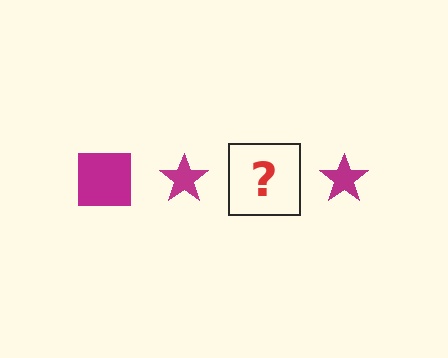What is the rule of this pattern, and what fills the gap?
The rule is that the pattern cycles through square, star shapes in magenta. The gap should be filled with a magenta square.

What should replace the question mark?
The question mark should be replaced with a magenta square.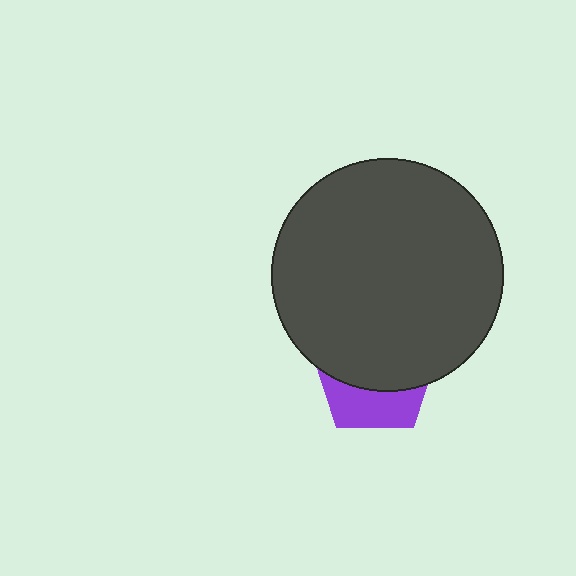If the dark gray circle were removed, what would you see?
You would see the complete purple pentagon.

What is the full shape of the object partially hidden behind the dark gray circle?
The partially hidden object is a purple pentagon.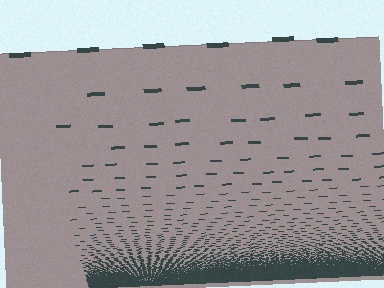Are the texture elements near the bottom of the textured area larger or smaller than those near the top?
Smaller. The gradient is inverted — elements near the bottom are smaller and denser.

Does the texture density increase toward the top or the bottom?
Density increases toward the bottom.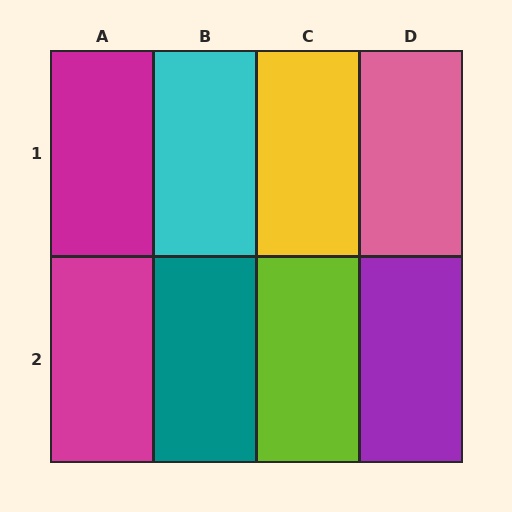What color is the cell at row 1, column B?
Cyan.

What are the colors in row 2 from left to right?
Magenta, teal, lime, purple.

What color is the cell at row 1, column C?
Yellow.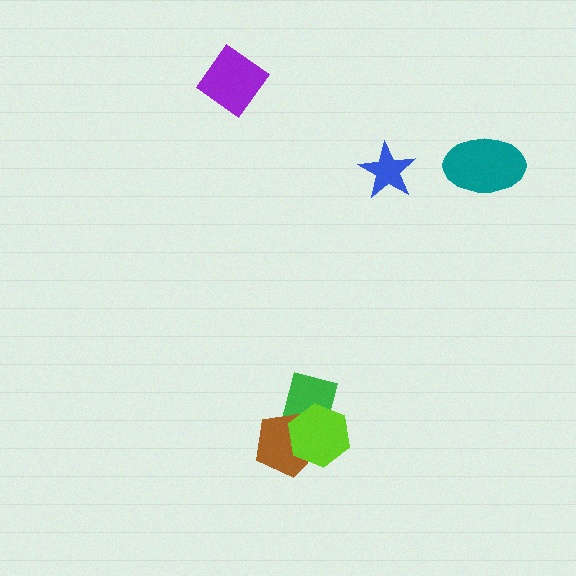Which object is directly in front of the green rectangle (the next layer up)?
The brown pentagon is directly in front of the green rectangle.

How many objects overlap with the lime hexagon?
2 objects overlap with the lime hexagon.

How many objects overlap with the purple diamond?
0 objects overlap with the purple diamond.